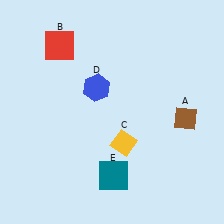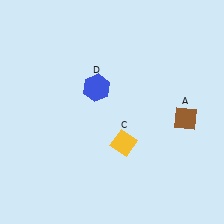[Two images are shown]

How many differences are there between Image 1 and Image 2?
There are 2 differences between the two images.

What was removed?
The red square (B), the teal square (E) were removed in Image 2.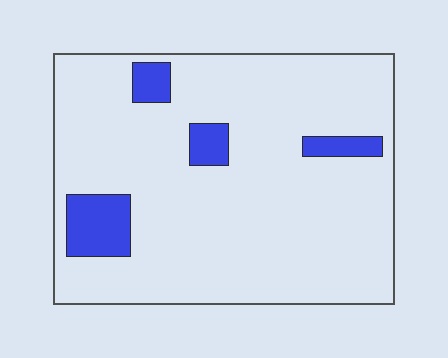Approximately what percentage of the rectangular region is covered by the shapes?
Approximately 10%.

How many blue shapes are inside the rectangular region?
4.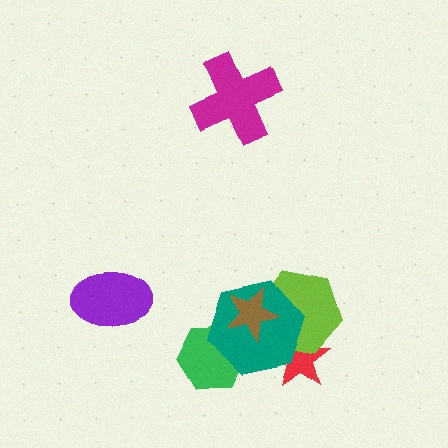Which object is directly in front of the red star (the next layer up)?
The lime hexagon is directly in front of the red star.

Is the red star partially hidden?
Yes, it is partially covered by another shape.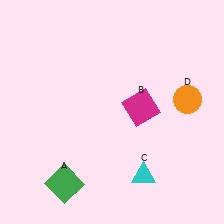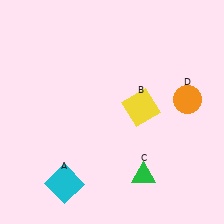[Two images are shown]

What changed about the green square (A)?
In Image 1, A is green. In Image 2, it changed to cyan.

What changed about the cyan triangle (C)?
In Image 1, C is cyan. In Image 2, it changed to green.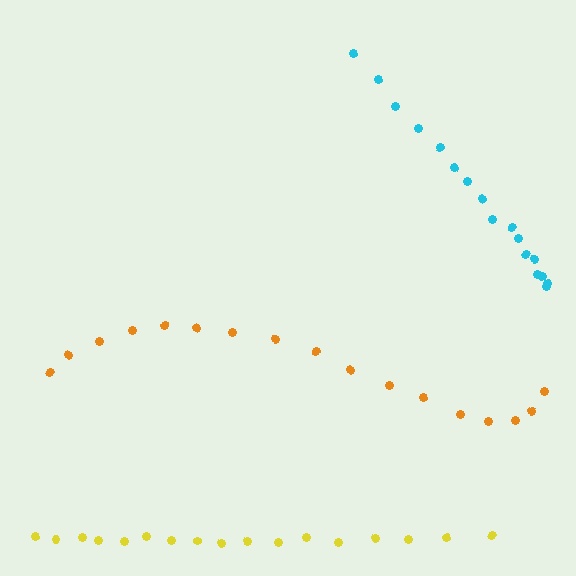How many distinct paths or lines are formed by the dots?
There are 3 distinct paths.